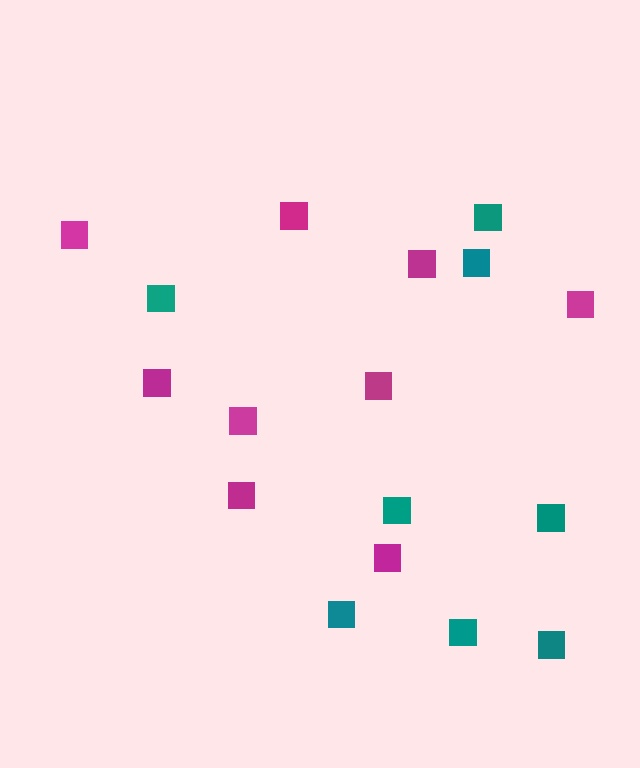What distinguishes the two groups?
There are 2 groups: one group of magenta squares (9) and one group of teal squares (8).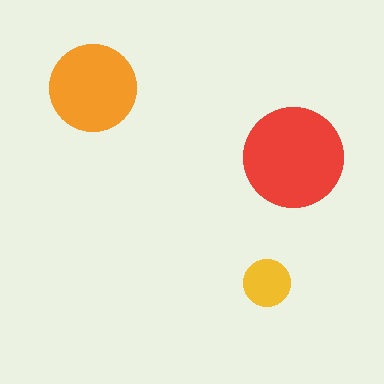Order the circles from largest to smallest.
the red one, the orange one, the yellow one.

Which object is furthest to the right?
The red circle is rightmost.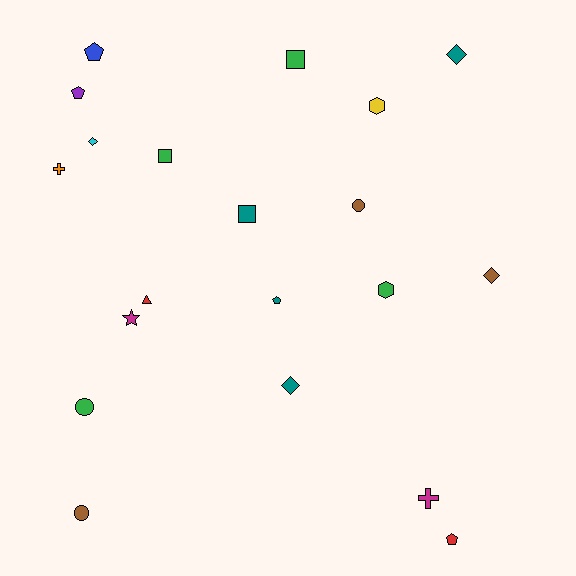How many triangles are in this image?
There is 1 triangle.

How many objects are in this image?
There are 20 objects.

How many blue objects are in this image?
There is 1 blue object.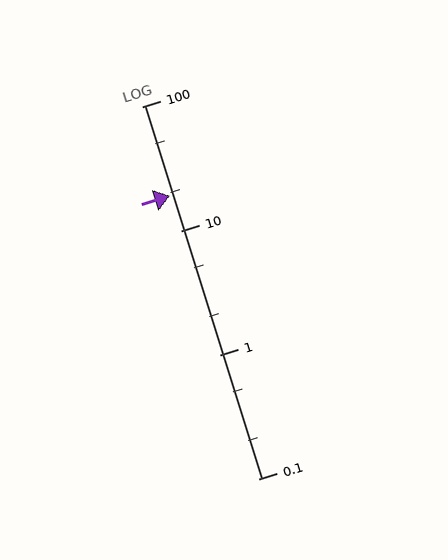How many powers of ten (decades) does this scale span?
The scale spans 3 decades, from 0.1 to 100.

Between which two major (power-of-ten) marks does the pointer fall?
The pointer is between 10 and 100.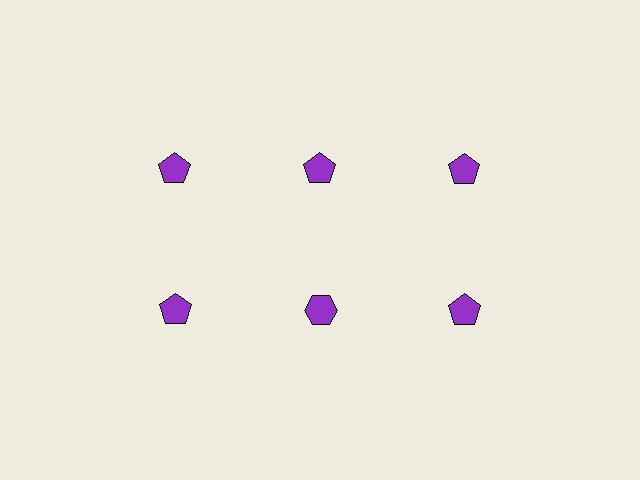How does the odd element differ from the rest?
It has a different shape: hexagon instead of pentagon.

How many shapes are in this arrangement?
There are 6 shapes arranged in a grid pattern.